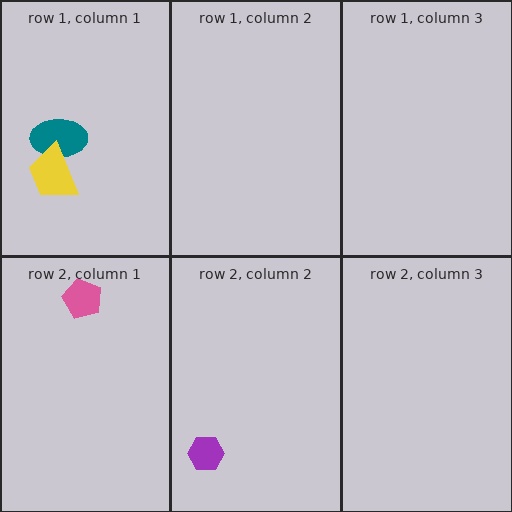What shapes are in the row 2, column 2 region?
The purple hexagon.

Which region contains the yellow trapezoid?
The row 1, column 1 region.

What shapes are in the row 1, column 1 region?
The teal ellipse, the yellow trapezoid.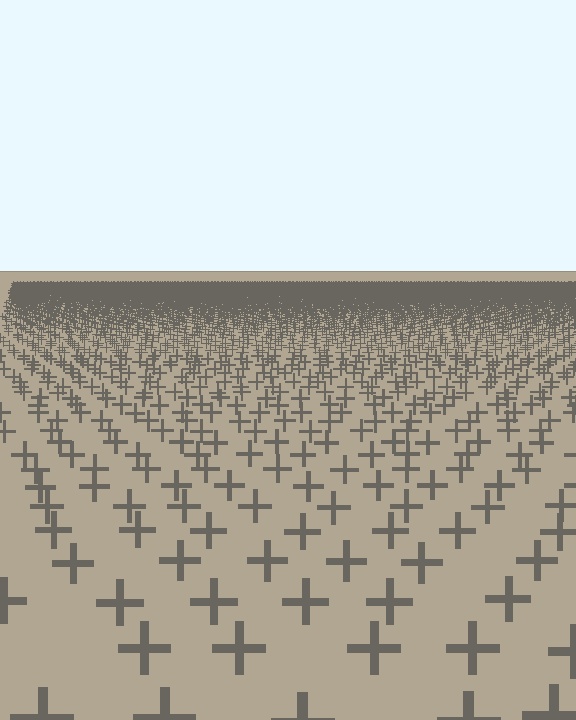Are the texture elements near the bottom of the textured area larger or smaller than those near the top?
Larger. Near the bottom, elements are closer to the viewer and appear at a bigger on-screen size.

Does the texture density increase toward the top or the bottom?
Density increases toward the top.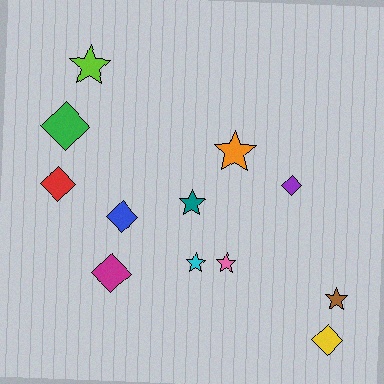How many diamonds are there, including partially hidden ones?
There are 6 diamonds.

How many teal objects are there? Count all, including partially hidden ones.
There is 1 teal object.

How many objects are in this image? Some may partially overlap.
There are 12 objects.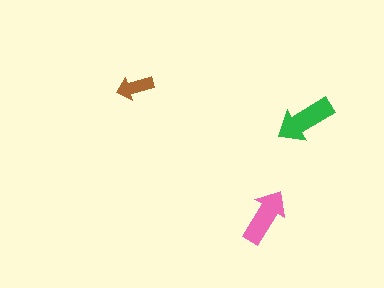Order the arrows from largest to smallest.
the green one, the pink one, the brown one.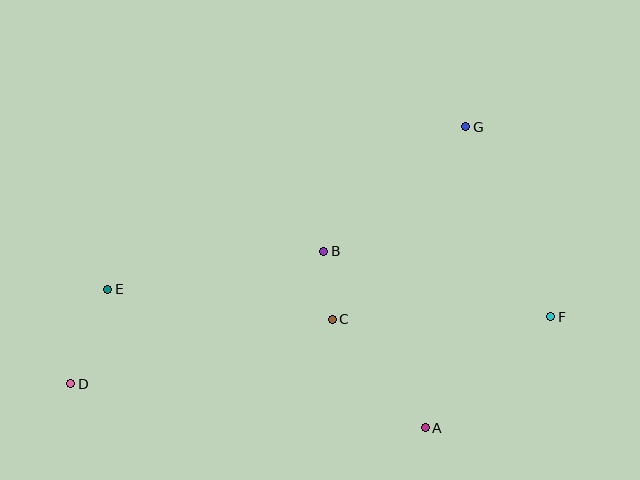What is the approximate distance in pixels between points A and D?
The distance between A and D is approximately 357 pixels.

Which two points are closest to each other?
Points B and C are closest to each other.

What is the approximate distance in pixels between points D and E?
The distance between D and E is approximately 102 pixels.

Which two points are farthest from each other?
Points D and F are farthest from each other.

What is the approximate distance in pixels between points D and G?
The distance between D and G is approximately 472 pixels.